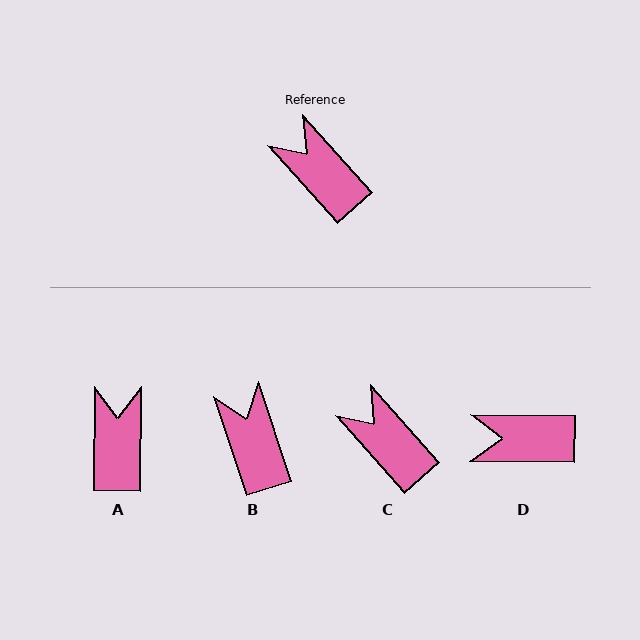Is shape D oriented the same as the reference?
No, it is off by about 48 degrees.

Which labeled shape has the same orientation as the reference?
C.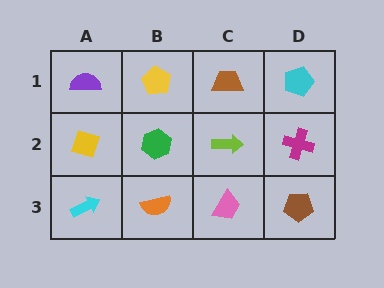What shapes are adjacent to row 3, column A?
A yellow diamond (row 2, column A), an orange semicircle (row 3, column B).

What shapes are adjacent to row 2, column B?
A yellow pentagon (row 1, column B), an orange semicircle (row 3, column B), a yellow diamond (row 2, column A), a lime arrow (row 2, column C).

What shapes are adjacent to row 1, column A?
A yellow diamond (row 2, column A), a yellow pentagon (row 1, column B).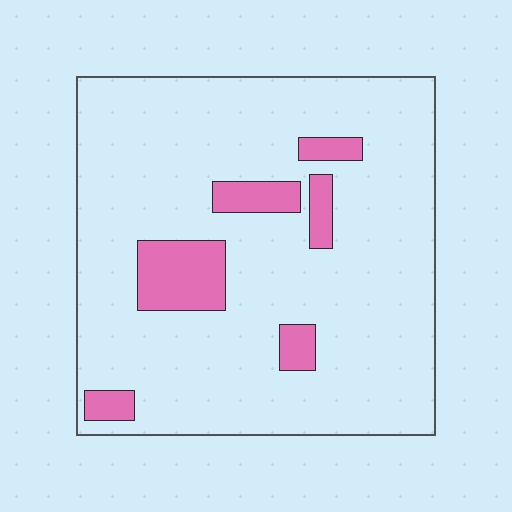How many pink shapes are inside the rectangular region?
6.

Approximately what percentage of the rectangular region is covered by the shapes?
Approximately 10%.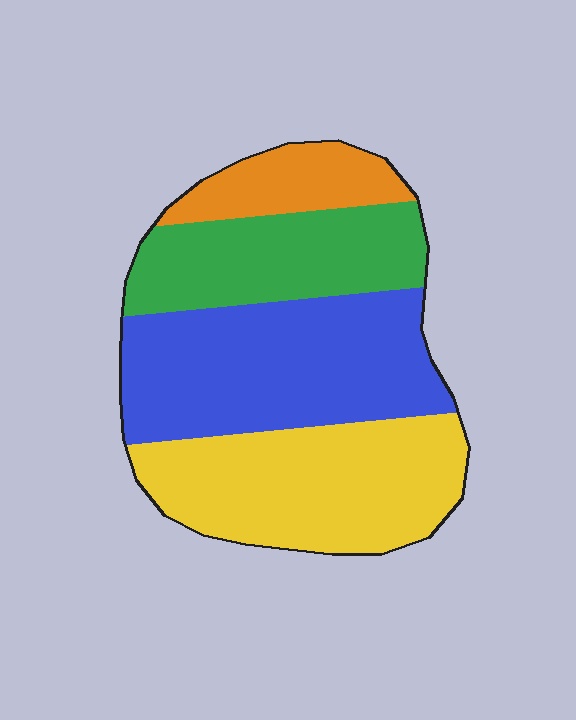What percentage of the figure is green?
Green covers around 20% of the figure.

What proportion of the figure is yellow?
Yellow covers around 30% of the figure.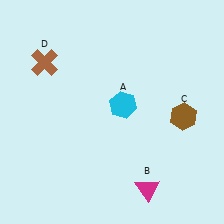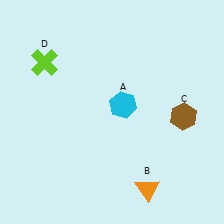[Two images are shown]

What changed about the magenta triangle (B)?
In Image 1, B is magenta. In Image 2, it changed to orange.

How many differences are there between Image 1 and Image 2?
There are 2 differences between the two images.